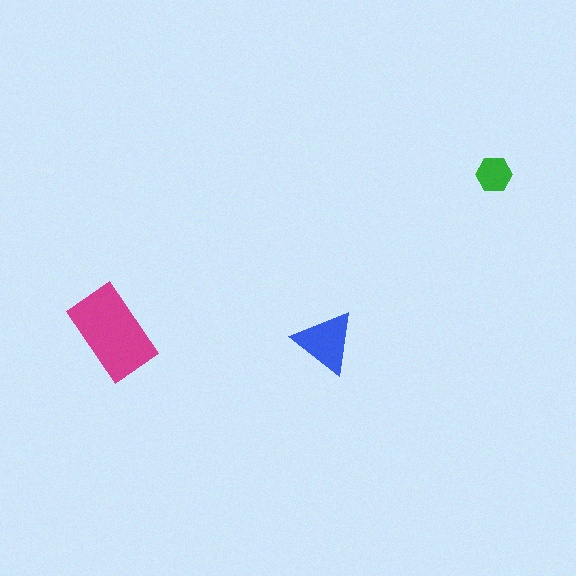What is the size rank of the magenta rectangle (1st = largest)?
1st.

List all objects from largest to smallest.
The magenta rectangle, the blue triangle, the green hexagon.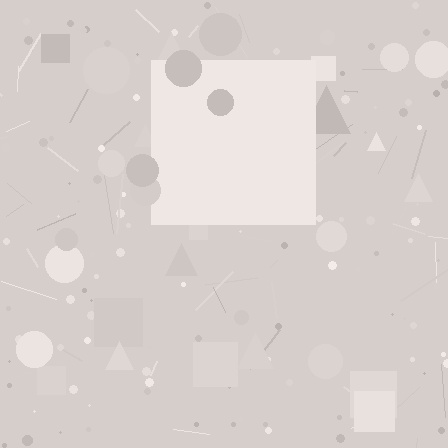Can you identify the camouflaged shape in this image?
The camouflaged shape is a square.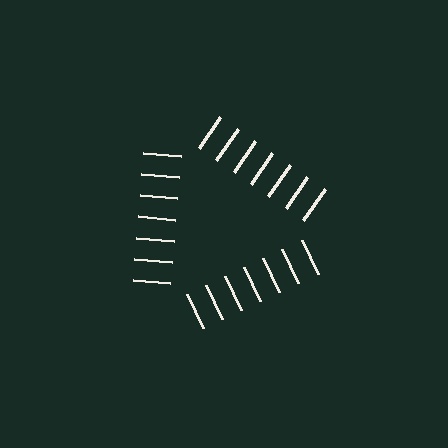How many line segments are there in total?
21 — 7 along each of the 3 edges.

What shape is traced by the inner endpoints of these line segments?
An illusory triangle — the line segments terminate on its edges but no continuous stroke is drawn.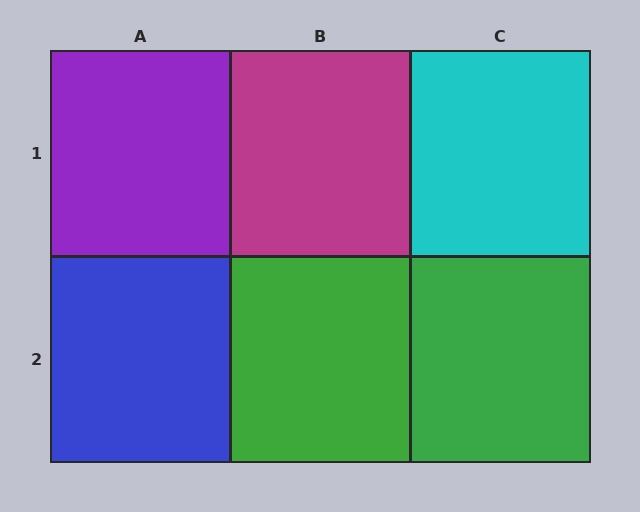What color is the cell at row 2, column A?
Blue.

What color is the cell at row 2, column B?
Green.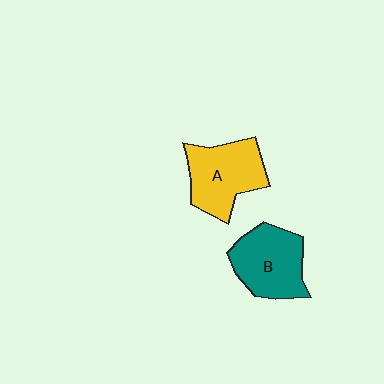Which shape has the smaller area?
Shape B (teal).